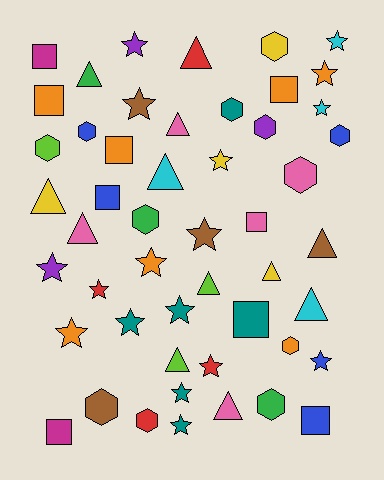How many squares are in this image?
There are 9 squares.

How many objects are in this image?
There are 50 objects.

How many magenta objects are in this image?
There are 2 magenta objects.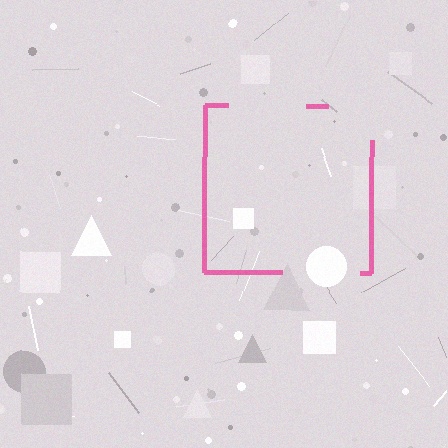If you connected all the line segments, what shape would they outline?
They would outline a square.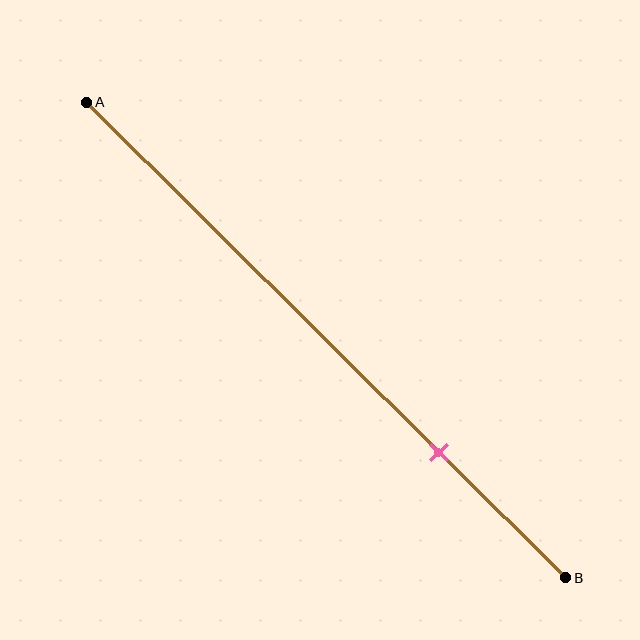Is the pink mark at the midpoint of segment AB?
No, the mark is at about 75% from A, not at the 50% midpoint.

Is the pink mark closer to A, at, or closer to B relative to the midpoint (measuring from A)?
The pink mark is closer to point B than the midpoint of segment AB.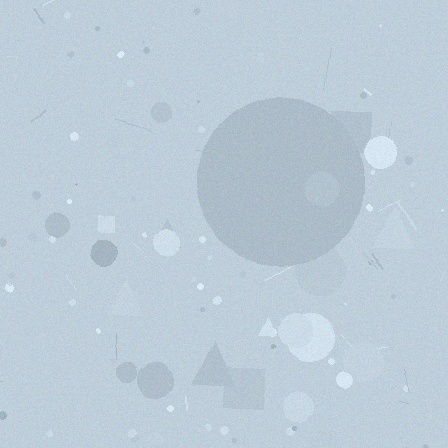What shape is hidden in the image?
A circle is hidden in the image.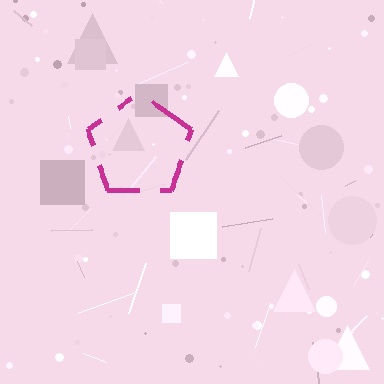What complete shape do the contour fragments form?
The contour fragments form a pentagon.